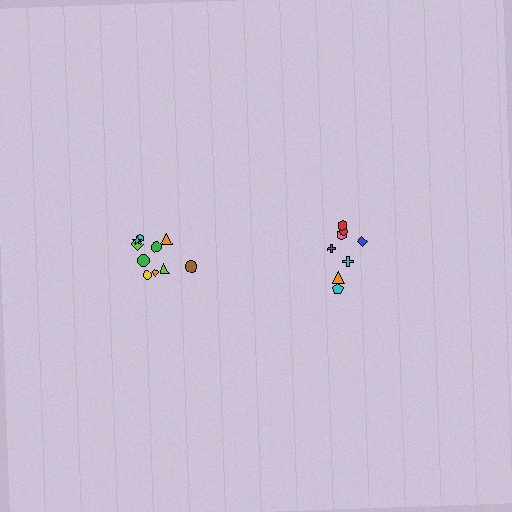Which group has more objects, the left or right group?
The left group.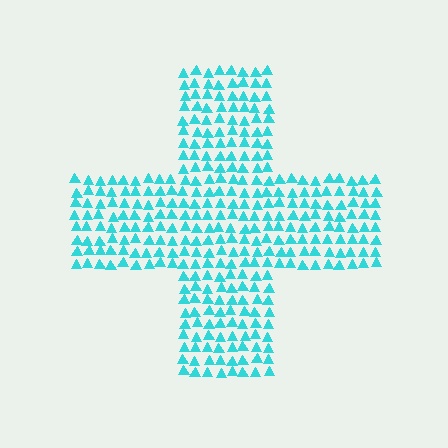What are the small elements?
The small elements are triangles.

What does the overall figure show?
The overall figure shows a cross.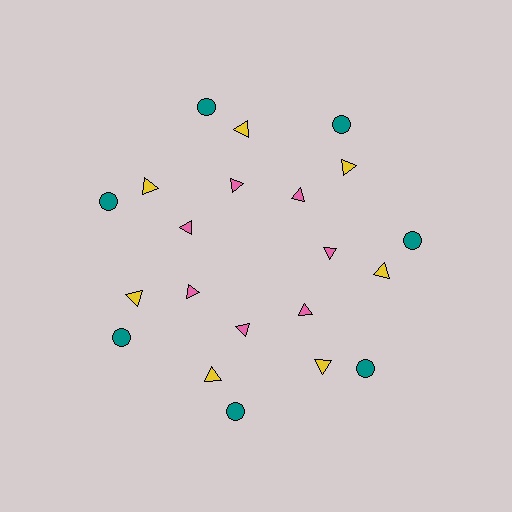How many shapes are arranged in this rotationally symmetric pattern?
There are 21 shapes, arranged in 7 groups of 3.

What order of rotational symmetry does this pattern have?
This pattern has 7-fold rotational symmetry.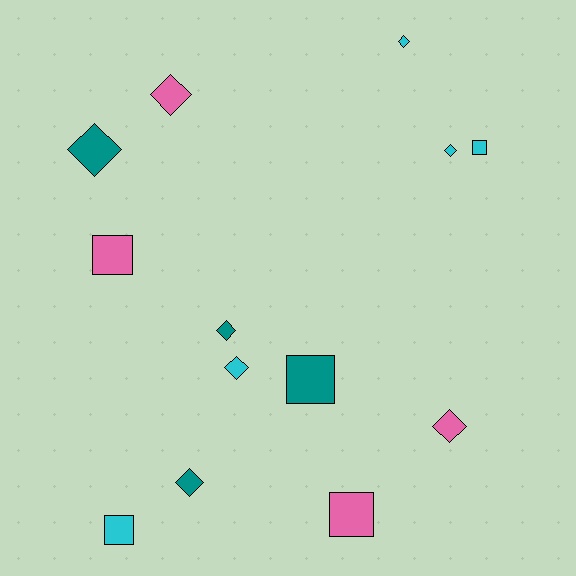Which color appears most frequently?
Cyan, with 5 objects.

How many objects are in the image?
There are 13 objects.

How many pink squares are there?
There are 2 pink squares.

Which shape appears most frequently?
Diamond, with 8 objects.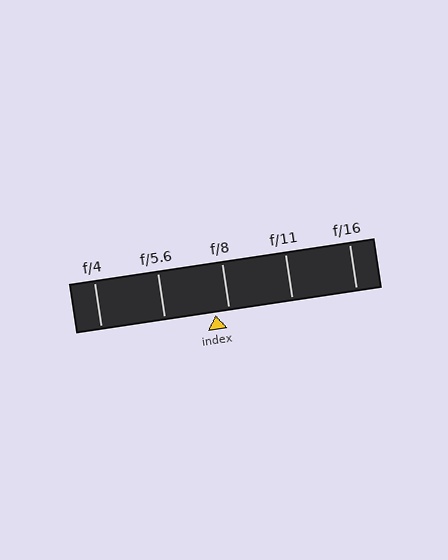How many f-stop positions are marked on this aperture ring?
There are 5 f-stop positions marked.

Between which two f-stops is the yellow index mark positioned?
The index mark is between f/5.6 and f/8.